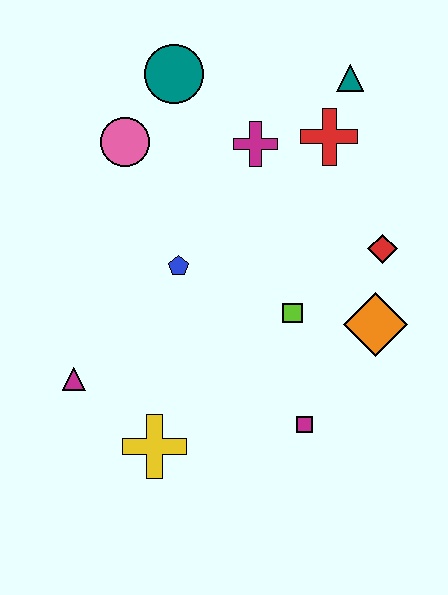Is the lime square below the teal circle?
Yes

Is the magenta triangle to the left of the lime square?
Yes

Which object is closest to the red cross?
The teal triangle is closest to the red cross.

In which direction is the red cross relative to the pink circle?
The red cross is to the right of the pink circle.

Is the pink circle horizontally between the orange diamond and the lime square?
No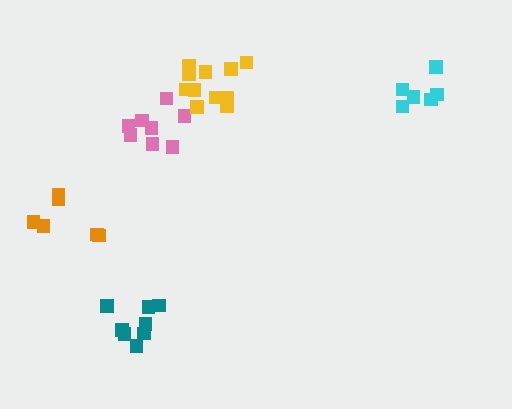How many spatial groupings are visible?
There are 5 spatial groupings.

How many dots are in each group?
Group 1: 8 dots, Group 2: 6 dots, Group 3: 8 dots, Group 4: 6 dots, Group 5: 11 dots (39 total).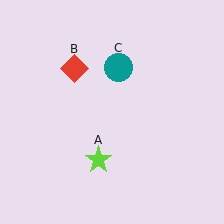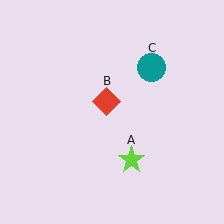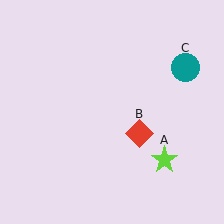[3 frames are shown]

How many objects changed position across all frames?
3 objects changed position: lime star (object A), red diamond (object B), teal circle (object C).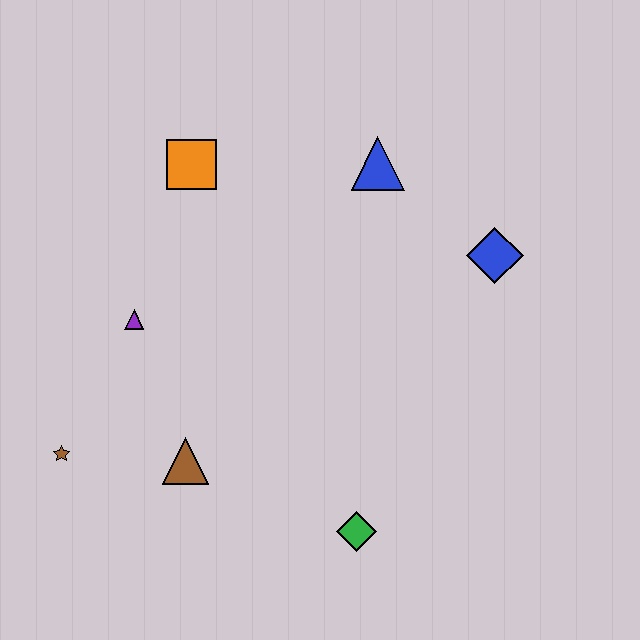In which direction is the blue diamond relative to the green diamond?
The blue diamond is above the green diamond.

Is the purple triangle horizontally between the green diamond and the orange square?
No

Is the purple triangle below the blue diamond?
Yes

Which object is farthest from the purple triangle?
The blue diamond is farthest from the purple triangle.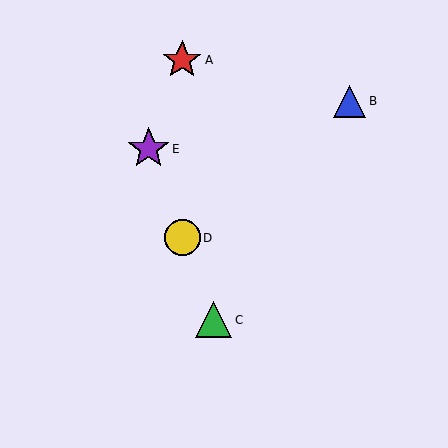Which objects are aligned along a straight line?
Objects C, D, E are aligned along a straight line.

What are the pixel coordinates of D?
Object D is at (182, 238).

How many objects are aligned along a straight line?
3 objects (C, D, E) are aligned along a straight line.